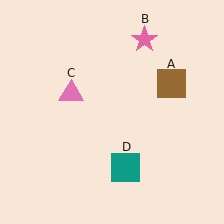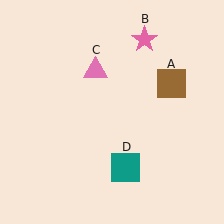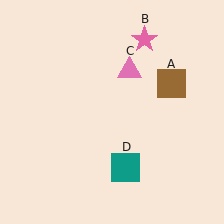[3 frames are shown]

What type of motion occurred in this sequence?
The pink triangle (object C) rotated clockwise around the center of the scene.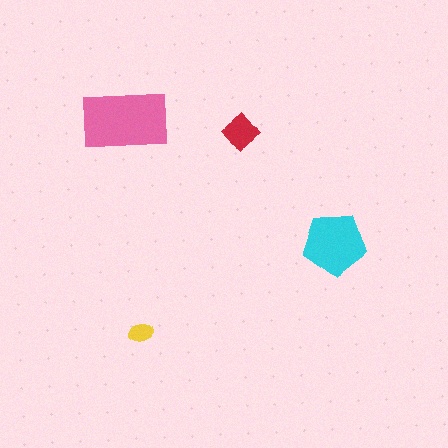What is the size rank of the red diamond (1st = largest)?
3rd.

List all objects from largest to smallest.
The pink rectangle, the cyan pentagon, the red diamond, the yellow ellipse.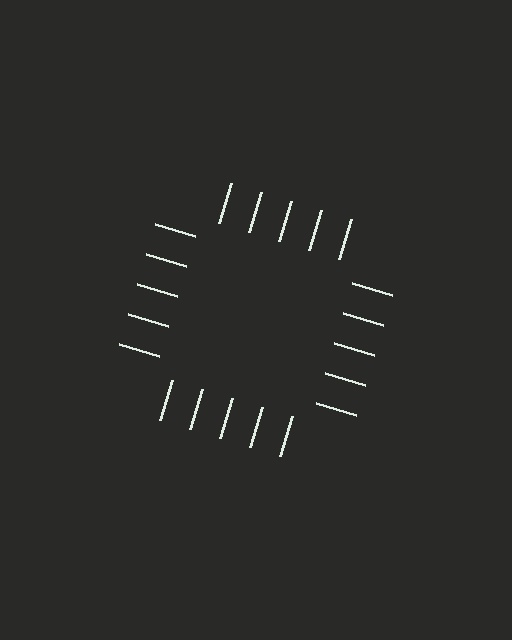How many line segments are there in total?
20 — 5 along each of the 4 edges.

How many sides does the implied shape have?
4 sides — the line-ends trace a square.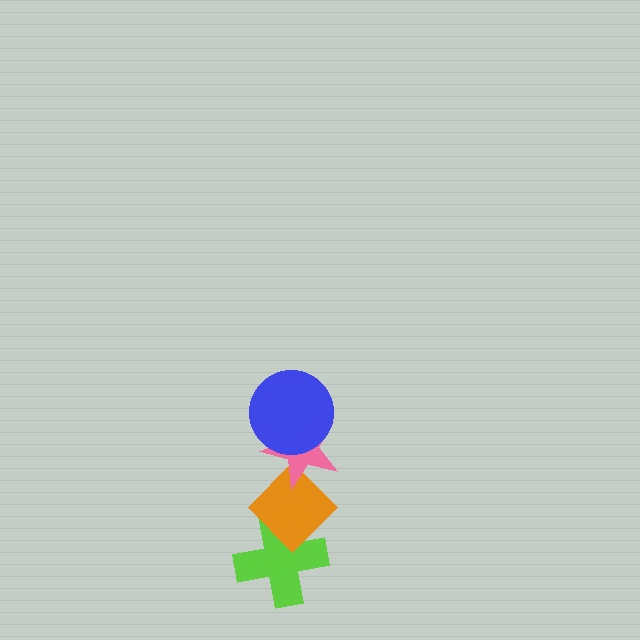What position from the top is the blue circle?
The blue circle is 1st from the top.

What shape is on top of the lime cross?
The orange diamond is on top of the lime cross.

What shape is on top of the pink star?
The blue circle is on top of the pink star.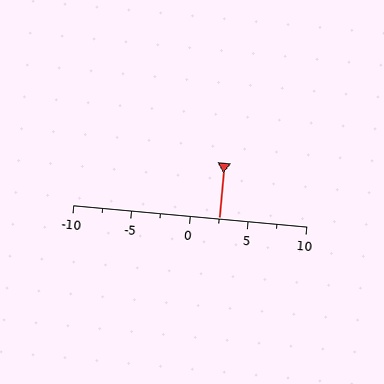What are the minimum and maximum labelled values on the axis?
The axis runs from -10 to 10.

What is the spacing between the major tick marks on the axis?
The major ticks are spaced 5 apart.